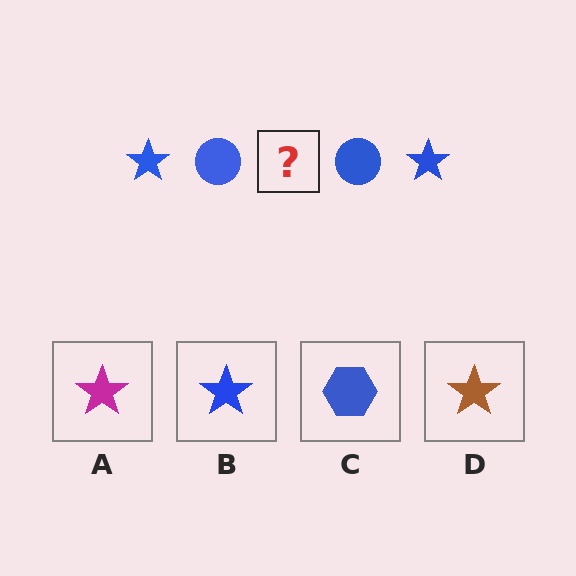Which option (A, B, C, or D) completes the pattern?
B.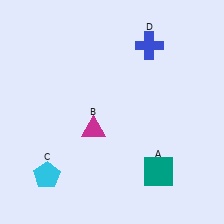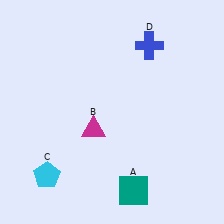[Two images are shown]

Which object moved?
The teal square (A) moved left.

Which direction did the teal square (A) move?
The teal square (A) moved left.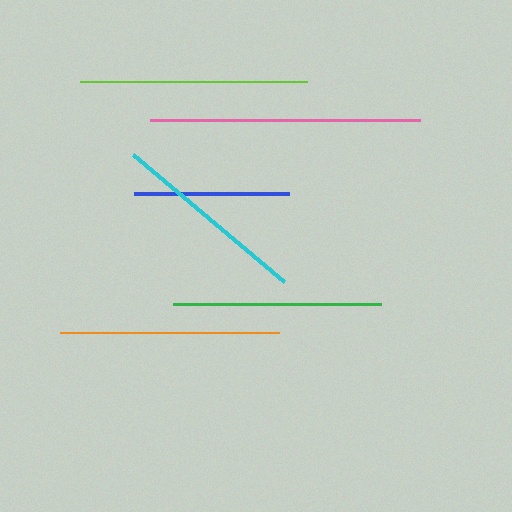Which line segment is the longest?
The pink line is the longest at approximately 270 pixels.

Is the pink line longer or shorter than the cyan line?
The pink line is longer than the cyan line.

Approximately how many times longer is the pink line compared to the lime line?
The pink line is approximately 1.2 times the length of the lime line.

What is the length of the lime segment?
The lime segment is approximately 227 pixels long.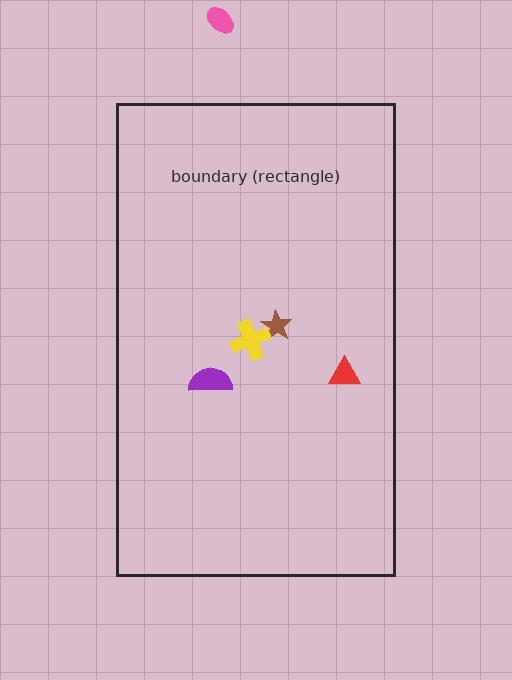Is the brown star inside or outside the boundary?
Inside.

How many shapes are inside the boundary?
4 inside, 1 outside.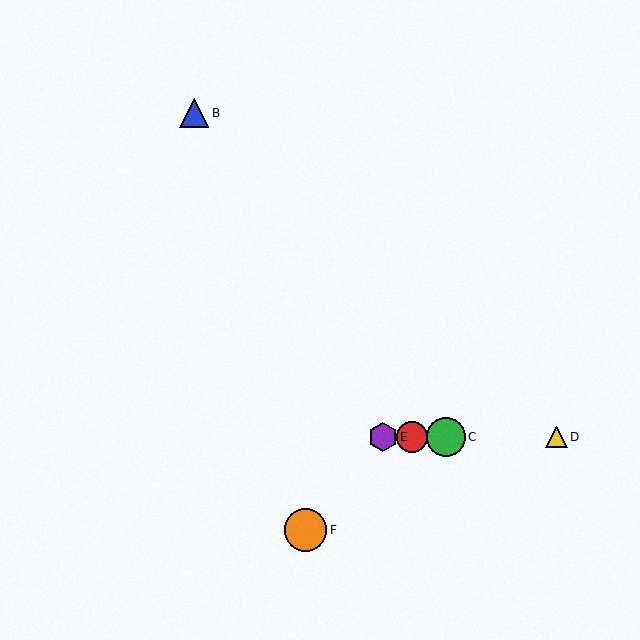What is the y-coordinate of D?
Object D is at y≈437.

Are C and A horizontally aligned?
Yes, both are at y≈437.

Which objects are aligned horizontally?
Objects A, C, D, E are aligned horizontally.